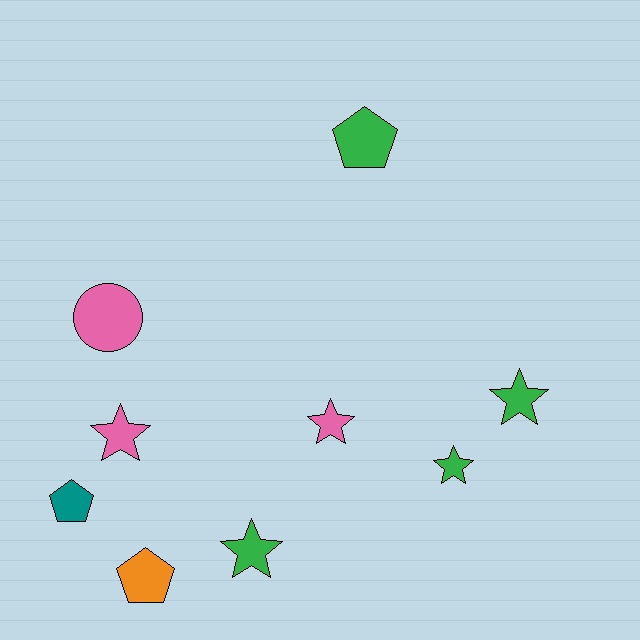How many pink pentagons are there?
There are no pink pentagons.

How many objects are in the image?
There are 9 objects.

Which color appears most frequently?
Green, with 4 objects.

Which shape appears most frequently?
Star, with 5 objects.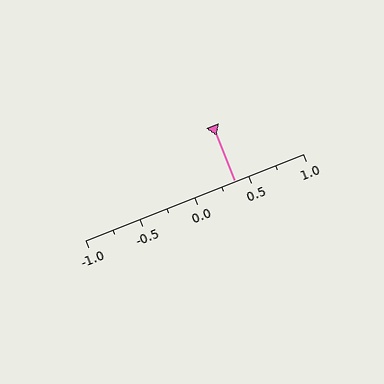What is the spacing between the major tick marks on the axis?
The major ticks are spaced 0.5 apart.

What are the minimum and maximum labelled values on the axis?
The axis runs from -1.0 to 1.0.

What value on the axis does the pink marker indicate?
The marker indicates approximately 0.38.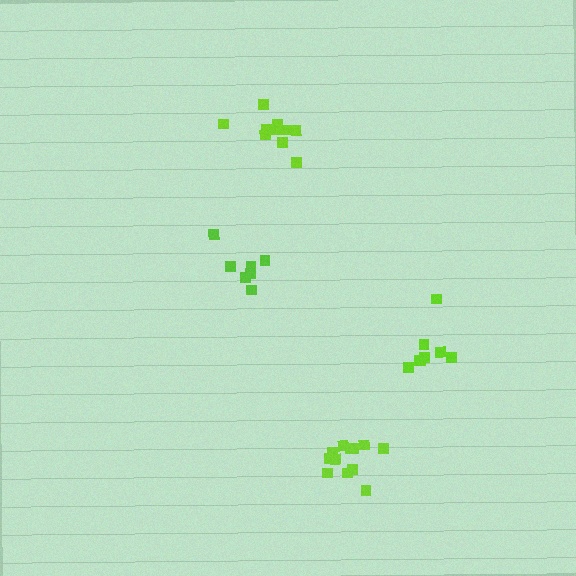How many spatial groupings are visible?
There are 4 spatial groupings.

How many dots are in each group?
Group 1: 12 dots, Group 2: 10 dots, Group 3: 8 dots, Group 4: 8 dots (38 total).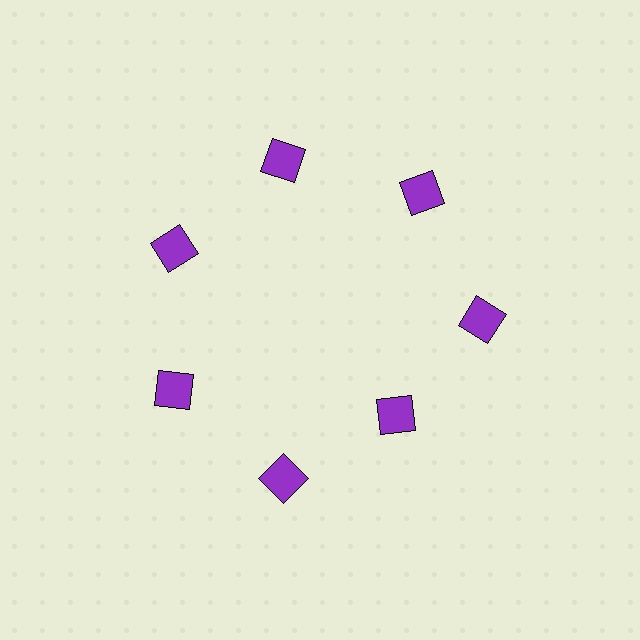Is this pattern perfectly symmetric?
No. The 7 purple squares are arranged in a ring, but one element near the 5 o'clock position is pulled inward toward the center, breaking the 7-fold rotational symmetry.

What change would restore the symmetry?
The symmetry would be restored by moving it outward, back onto the ring so that all 7 squares sit at equal angles and equal distance from the center.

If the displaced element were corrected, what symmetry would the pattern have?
It would have 7-fold rotational symmetry — the pattern would map onto itself every 51 degrees.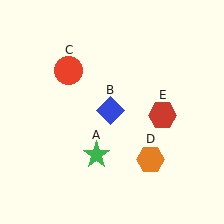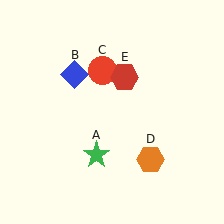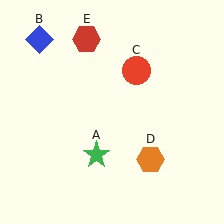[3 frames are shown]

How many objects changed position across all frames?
3 objects changed position: blue diamond (object B), red circle (object C), red hexagon (object E).